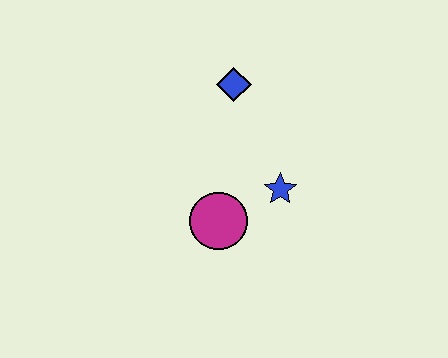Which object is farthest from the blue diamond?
The magenta circle is farthest from the blue diamond.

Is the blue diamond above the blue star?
Yes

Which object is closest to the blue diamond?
The blue star is closest to the blue diamond.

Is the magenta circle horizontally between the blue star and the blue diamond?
No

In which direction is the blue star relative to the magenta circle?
The blue star is to the right of the magenta circle.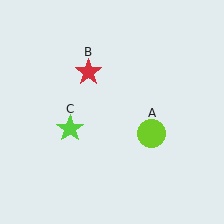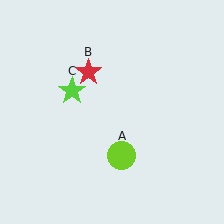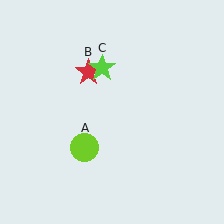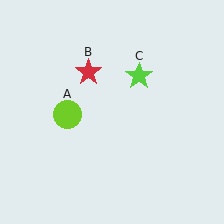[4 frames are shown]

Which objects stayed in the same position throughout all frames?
Red star (object B) remained stationary.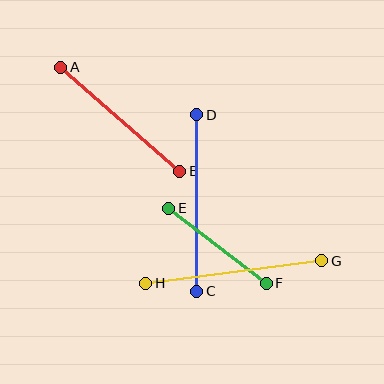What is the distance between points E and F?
The distance is approximately 123 pixels.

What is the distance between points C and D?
The distance is approximately 177 pixels.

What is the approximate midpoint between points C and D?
The midpoint is at approximately (197, 203) pixels.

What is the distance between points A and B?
The distance is approximately 158 pixels.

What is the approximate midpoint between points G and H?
The midpoint is at approximately (234, 272) pixels.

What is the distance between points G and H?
The distance is approximately 178 pixels.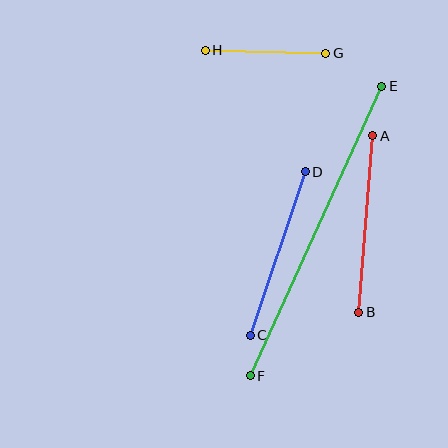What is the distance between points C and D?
The distance is approximately 172 pixels.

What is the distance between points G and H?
The distance is approximately 120 pixels.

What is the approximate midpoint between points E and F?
The midpoint is at approximately (316, 231) pixels.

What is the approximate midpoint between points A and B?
The midpoint is at approximately (366, 224) pixels.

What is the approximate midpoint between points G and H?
The midpoint is at approximately (266, 52) pixels.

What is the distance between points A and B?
The distance is approximately 177 pixels.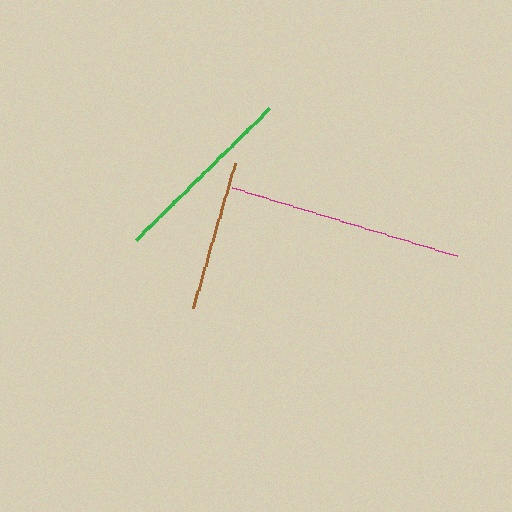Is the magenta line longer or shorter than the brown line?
The magenta line is longer than the brown line.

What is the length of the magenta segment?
The magenta segment is approximately 235 pixels long.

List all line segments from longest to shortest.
From longest to shortest: magenta, green, brown.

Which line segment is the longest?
The magenta line is the longest at approximately 235 pixels.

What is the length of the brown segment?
The brown segment is approximately 151 pixels long.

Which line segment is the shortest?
The brown line is the shortest at approximately 151 pixels.